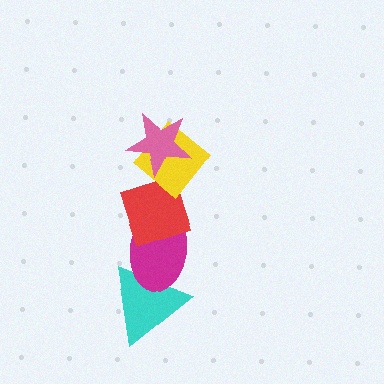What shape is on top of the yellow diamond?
The pink star is on top of the yellow diamond.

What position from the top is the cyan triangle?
The cyan triangle is 5th from the top.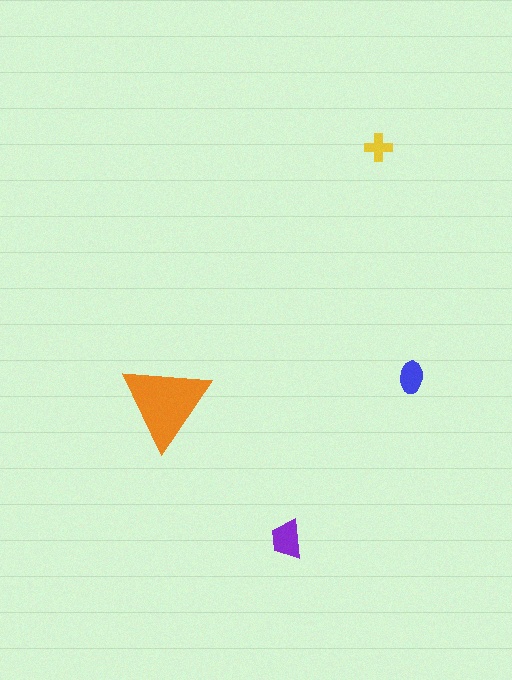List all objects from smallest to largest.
The yellow cross, the blue ellipse, the purple trapezoid, the orange triangle.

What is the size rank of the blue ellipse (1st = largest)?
3rd.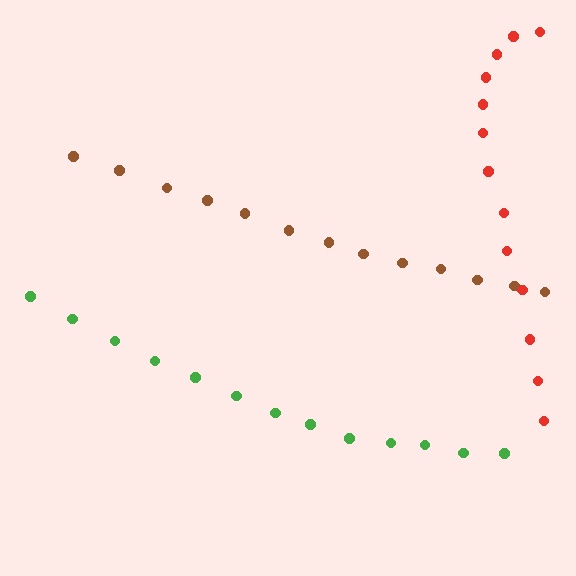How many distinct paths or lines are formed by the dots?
There are 3 distinct paths.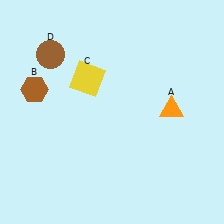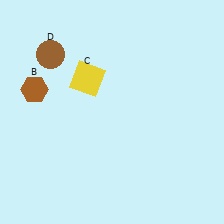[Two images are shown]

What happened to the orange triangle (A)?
The orange triangle (A) was removed in Image 2. It was in the top-right area of Image 1.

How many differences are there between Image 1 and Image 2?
There is 1 difference between the two images.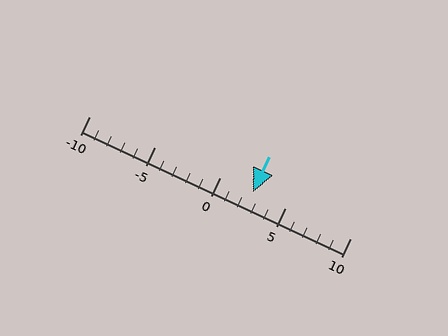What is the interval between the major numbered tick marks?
The major tick marks are spaced 5 units apart.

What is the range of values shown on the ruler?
The ruler shows values from -10 to 10.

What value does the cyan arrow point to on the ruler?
The cyan arrow points to approximately 2.